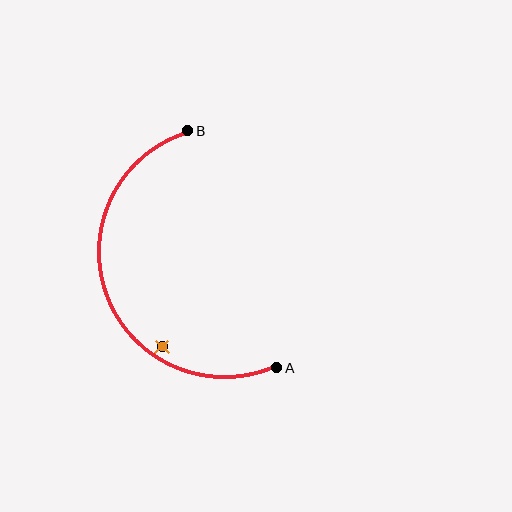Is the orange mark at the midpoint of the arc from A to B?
No — the orange mark does not lie on the arc at all. It sits slightly inside the curve.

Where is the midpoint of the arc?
The arc midpoint is the point on the curve farthest from the straight line joining A and B. It sits to the left of that line.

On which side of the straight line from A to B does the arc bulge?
The arc bulges to the left of the straight line connecting A and B.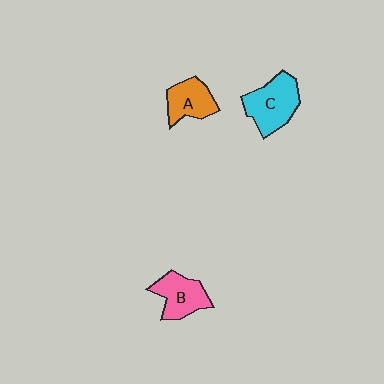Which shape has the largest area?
Shape C (cyan).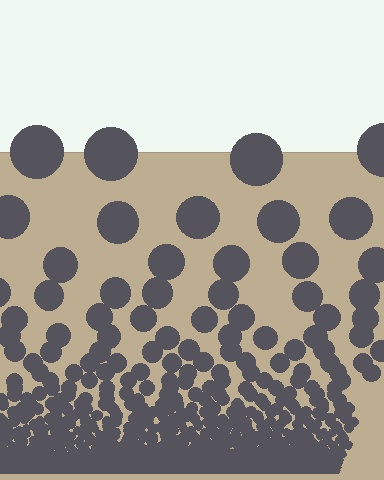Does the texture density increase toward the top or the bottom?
Density increases toward the bottom.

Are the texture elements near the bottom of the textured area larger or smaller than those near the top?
Smaller. The gradient is inverted — elements near the bottom are smaller and denser.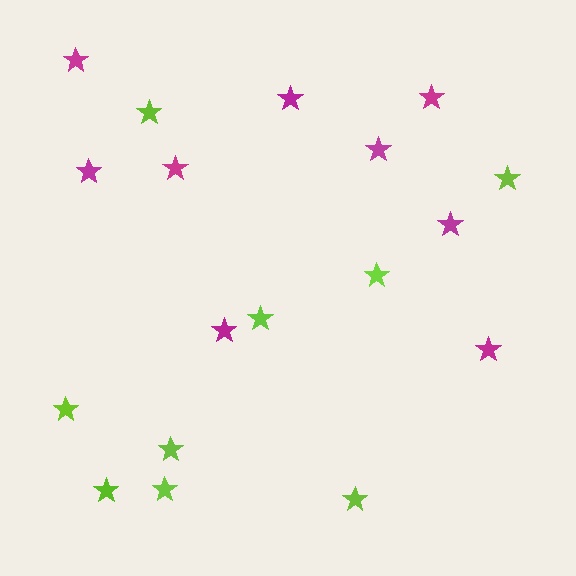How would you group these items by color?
There are 2 groups: one group of magenta stars (9) and one group of lime stars (9).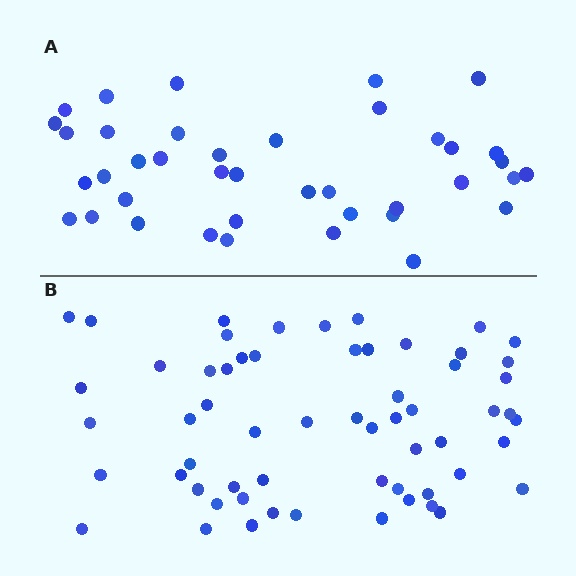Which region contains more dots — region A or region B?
Region B (the bottom region) has more dots.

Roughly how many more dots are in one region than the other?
Region B has approximately 20 more dots than region A.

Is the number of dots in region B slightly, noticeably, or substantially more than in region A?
Region B has substantially more. The ratio is roughly 1.5 to 1.